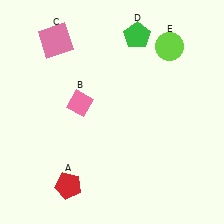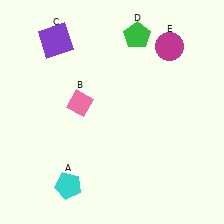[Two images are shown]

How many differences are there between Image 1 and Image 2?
There are 3 differences between the two images.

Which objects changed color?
A changed from red to cyan. C changed from pink to purple. E changed from lime to magenta.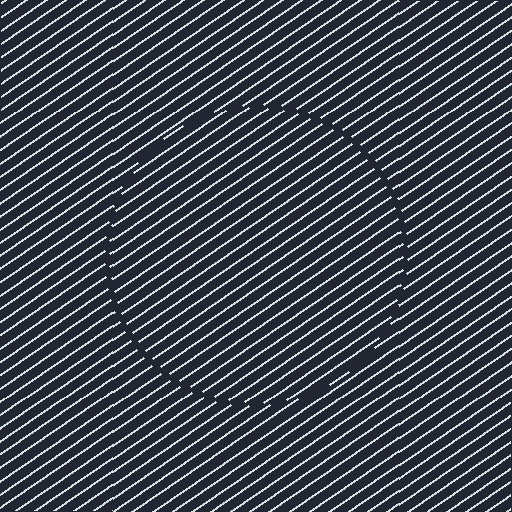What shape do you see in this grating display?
An illusory circle. The interior of the shape contains the same grating, shifted by half a period — the contour is defined by the phase discontinuity where line-ends from the inner and outer gratings abut.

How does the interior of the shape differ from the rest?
The interior of the shape contains the same grating, shifted by half a period — the contour is defined by the phase discontinuity where line-ends from the inner and outer gratings abut.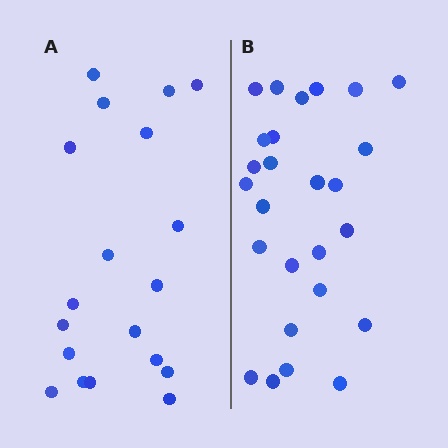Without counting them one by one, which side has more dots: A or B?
Region B (the right region) has more dots.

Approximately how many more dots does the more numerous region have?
Region B has roughly 8 or so more dots than region A.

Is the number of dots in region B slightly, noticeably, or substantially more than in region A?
Region B has noticeably more, but not dramatically so. The ratio is roughly 1.4 to 1.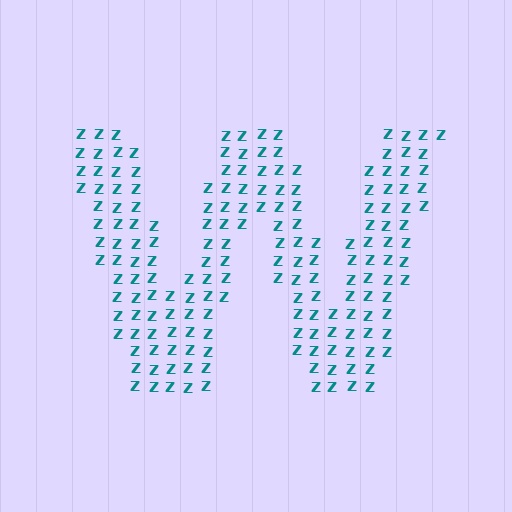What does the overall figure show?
The overall figure shows the letter W.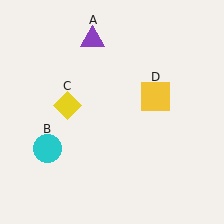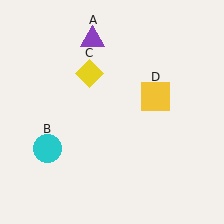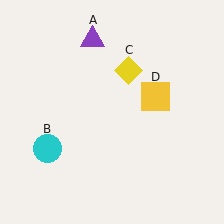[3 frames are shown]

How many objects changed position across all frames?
1 object changed position: yellow diamond (object C).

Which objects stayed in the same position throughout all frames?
Purple triangle (object A) and cyan circle (object B) and yellow square (object D) remained stationary.